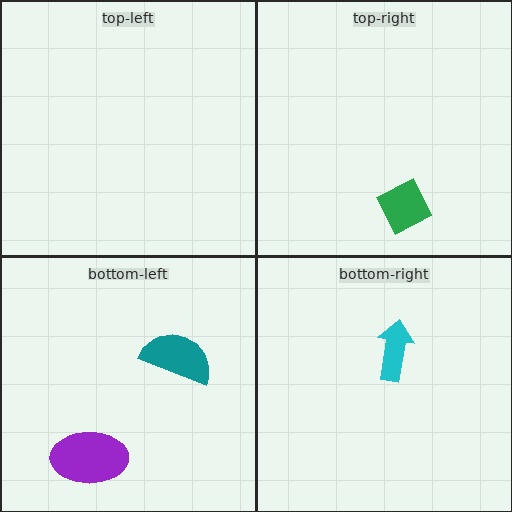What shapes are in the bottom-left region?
The purple ellipse, the teal semicircle.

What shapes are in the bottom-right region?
The cyan arrow.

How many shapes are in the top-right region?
1.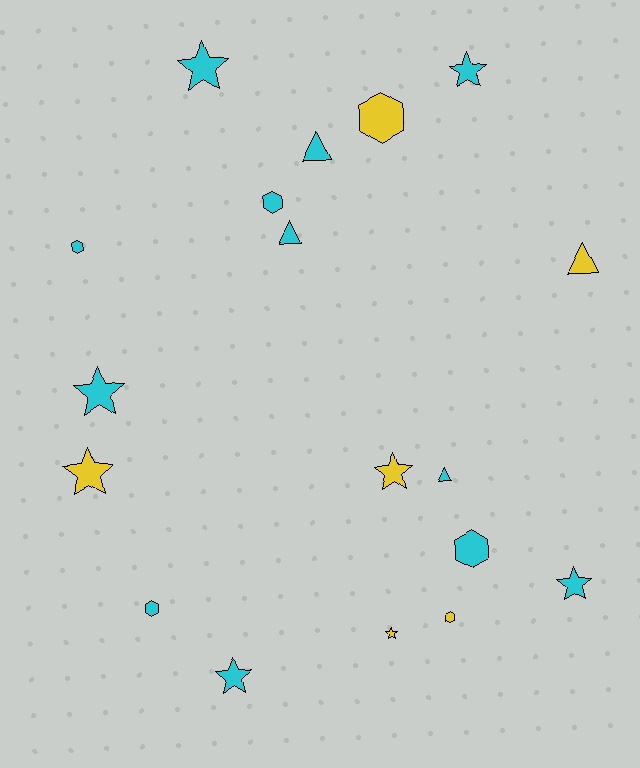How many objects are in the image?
There are 18 objects.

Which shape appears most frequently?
Star, with 8 objects.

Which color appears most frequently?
Cyan, with 12 objects.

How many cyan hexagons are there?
There are 4 cyan hexagons.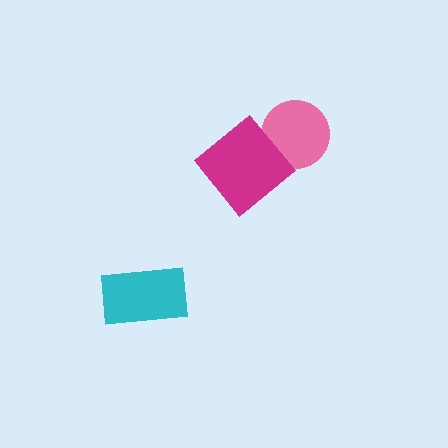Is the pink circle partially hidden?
Yes, it is partially covered by another shape.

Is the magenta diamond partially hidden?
No, no other shape covers it.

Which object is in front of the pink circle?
The magenta diamond is in front of the pink circle.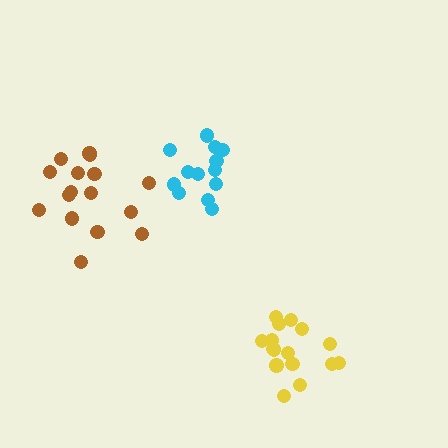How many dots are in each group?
Group 1: 13 dots, Group 2: 16 dots, Group 3: 16 dots (45 total).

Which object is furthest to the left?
The brown cluster is leftmost.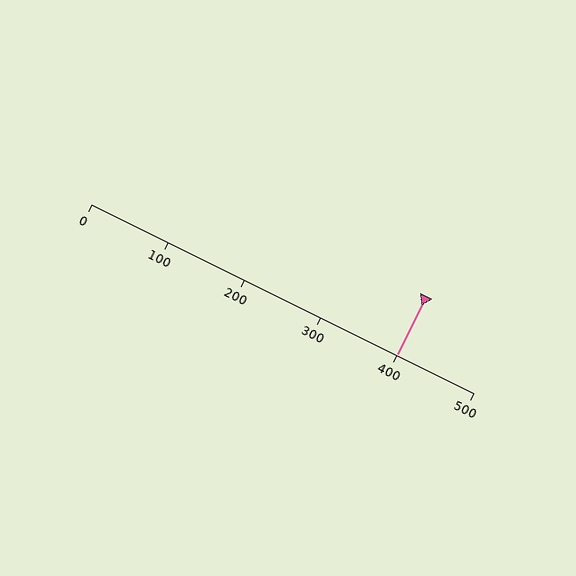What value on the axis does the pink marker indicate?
The marker indicates approximately 400.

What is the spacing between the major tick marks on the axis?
The major ticks are spaced 100 apart.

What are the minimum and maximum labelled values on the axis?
The axis runs from 0 to 500.